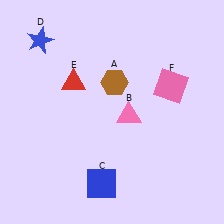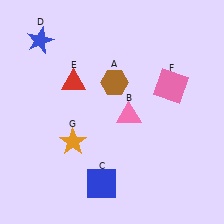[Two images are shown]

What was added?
An orange star (G) was added in Image 2.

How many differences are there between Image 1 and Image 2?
There is 1 difference between the two images.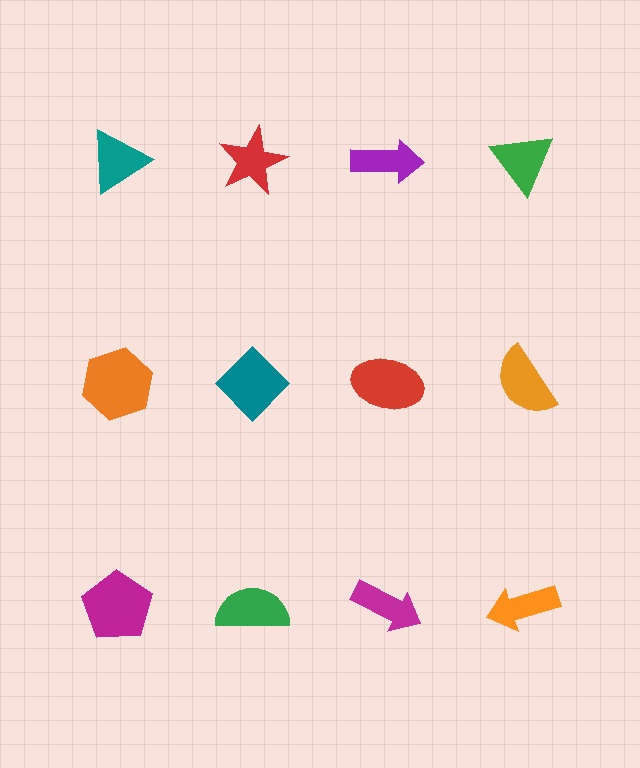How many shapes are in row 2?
4 shapes.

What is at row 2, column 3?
A red ellipse.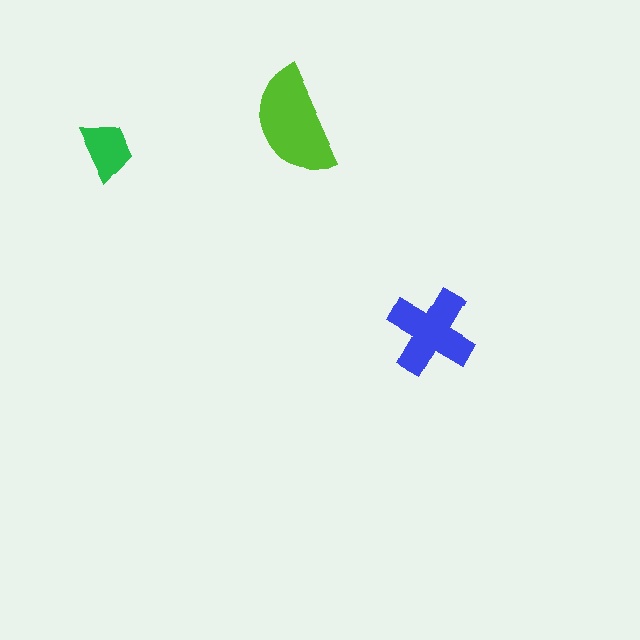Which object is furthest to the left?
The green trapezoid is leftmost.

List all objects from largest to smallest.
The lime semicircle, the blue cross, the green trapezoid.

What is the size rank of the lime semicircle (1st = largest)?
1st.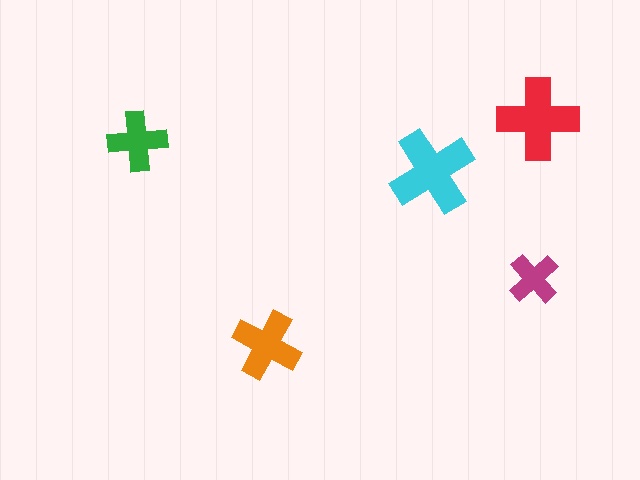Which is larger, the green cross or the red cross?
The red one.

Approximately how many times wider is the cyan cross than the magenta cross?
About 1.5 times wider.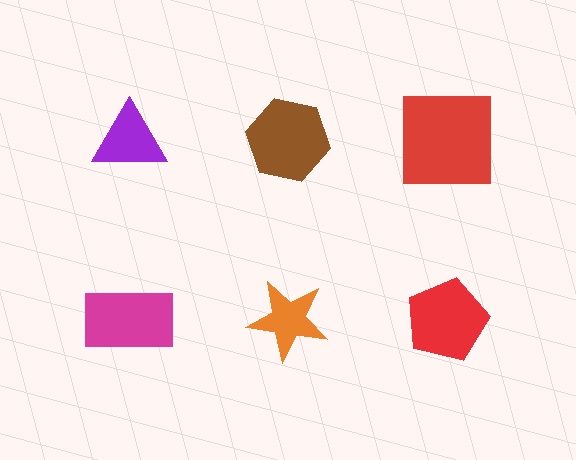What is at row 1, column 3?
A red square.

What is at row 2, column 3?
A red pentagon.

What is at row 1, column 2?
A brown hexagon.